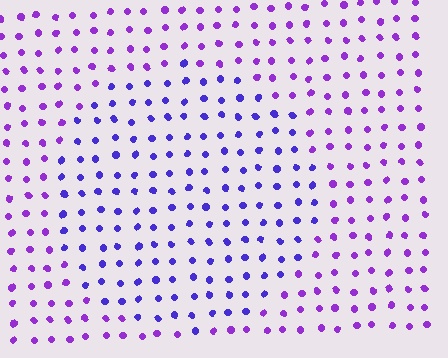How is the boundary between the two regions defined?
The boundary is defined purely by a slight shift in hue (about 29 degrees). Spacing, size, and orientation are identical on both sides.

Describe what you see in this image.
The image is filled with small purple elements in a uniform arrangement. A circle-shaped region is visible where the elements are tinted to a slightly different hue, forming a subtle color boundary.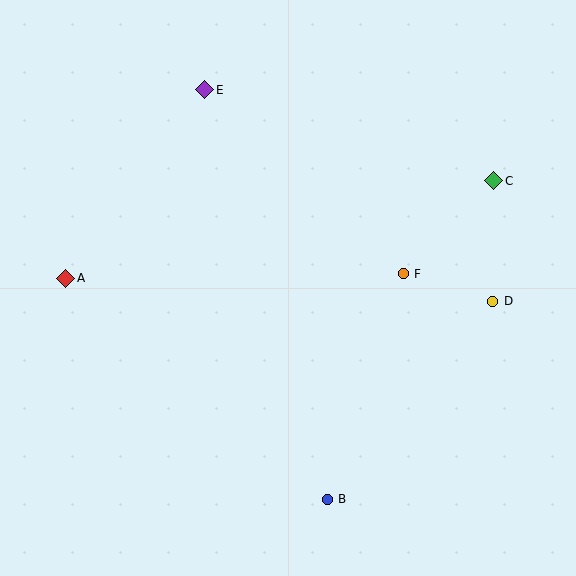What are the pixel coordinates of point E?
Point E is at (205, 90).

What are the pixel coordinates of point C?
Point C is at (494, 181).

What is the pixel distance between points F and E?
The distance between F and E is 271 pixels.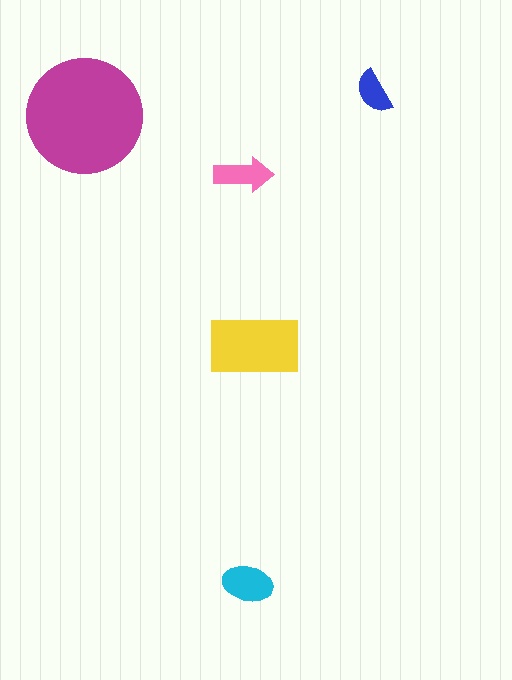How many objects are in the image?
There are 5 objects in the image.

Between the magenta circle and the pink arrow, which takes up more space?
The magenta circle.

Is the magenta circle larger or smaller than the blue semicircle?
Larger.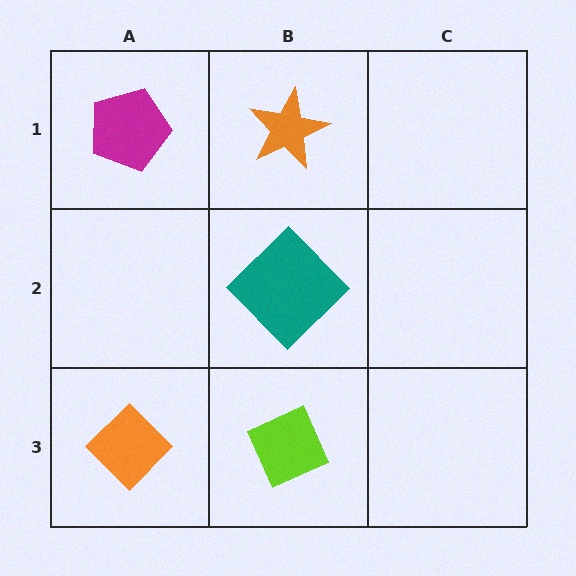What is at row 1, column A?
A magenta pentagon.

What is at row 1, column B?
An orange star.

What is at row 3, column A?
An orange diamond.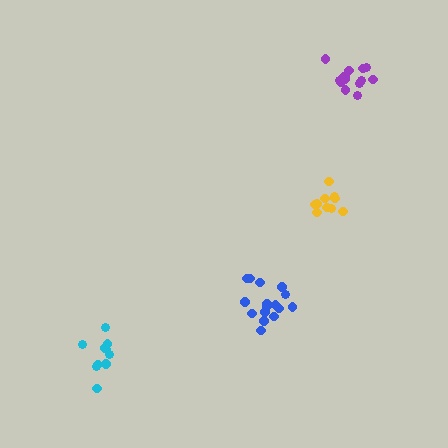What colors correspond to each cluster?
The clusters are colored: yellow, cyan, purple, blue.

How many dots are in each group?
Group 1: 10 dots, Group 2: 10 dots, Group 3: 14 dots, Group 4: 16 dots (50 total).